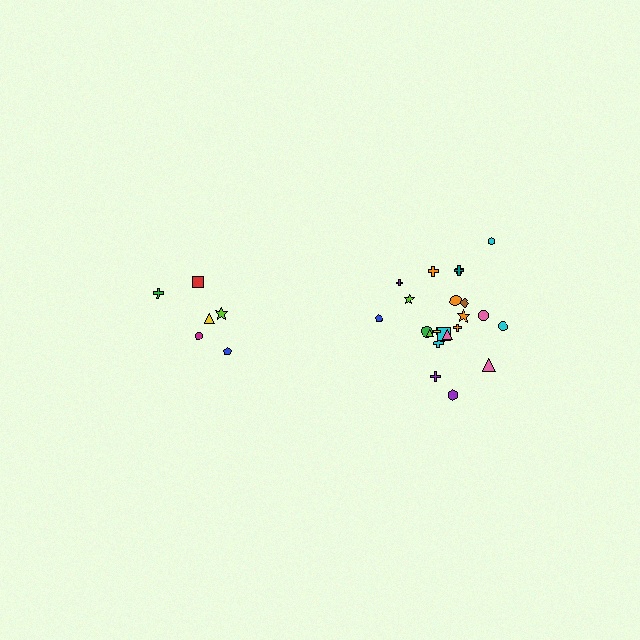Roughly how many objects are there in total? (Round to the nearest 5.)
Roughly 30 objects in total.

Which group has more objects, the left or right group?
The right group.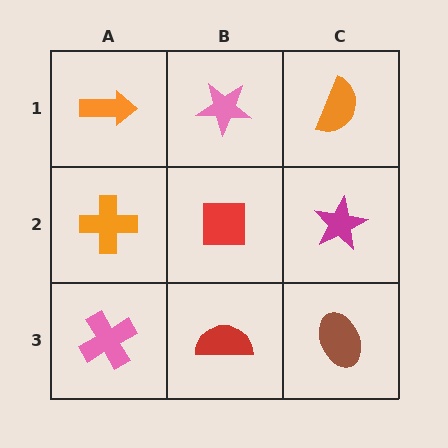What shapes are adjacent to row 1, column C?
A magenta star (row 2, column C), a pink star (row 1, column B).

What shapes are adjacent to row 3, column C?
A magenta star (row 2, column C), a red semicircle (row 3, column B).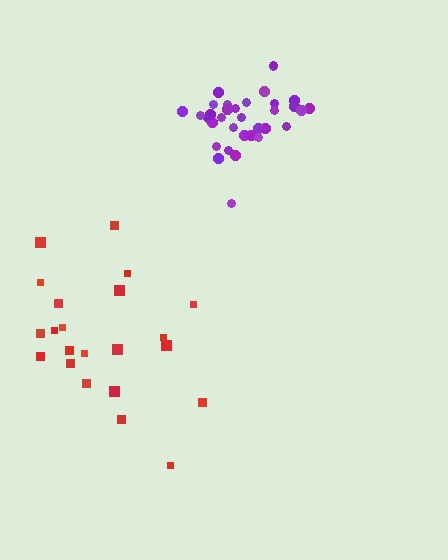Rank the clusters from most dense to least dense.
purple, red.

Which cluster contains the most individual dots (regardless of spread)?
Purple (34).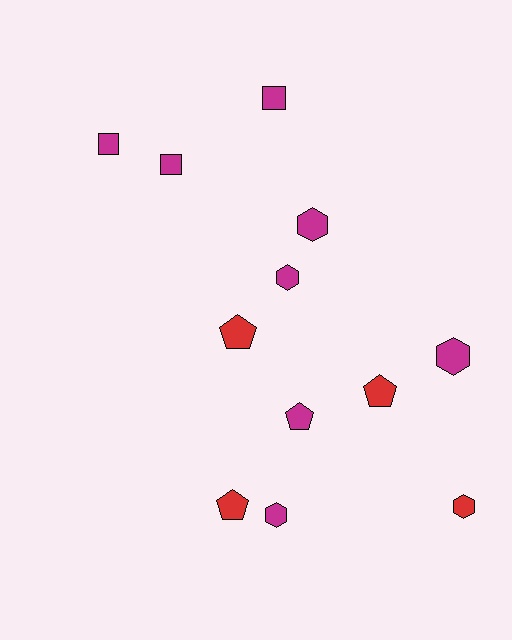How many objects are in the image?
There are 12 objects.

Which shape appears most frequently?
Hexagon, with 5 objects.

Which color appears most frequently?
Magenta, with 8 objects.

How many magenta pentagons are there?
There is 1 magenta pentagon.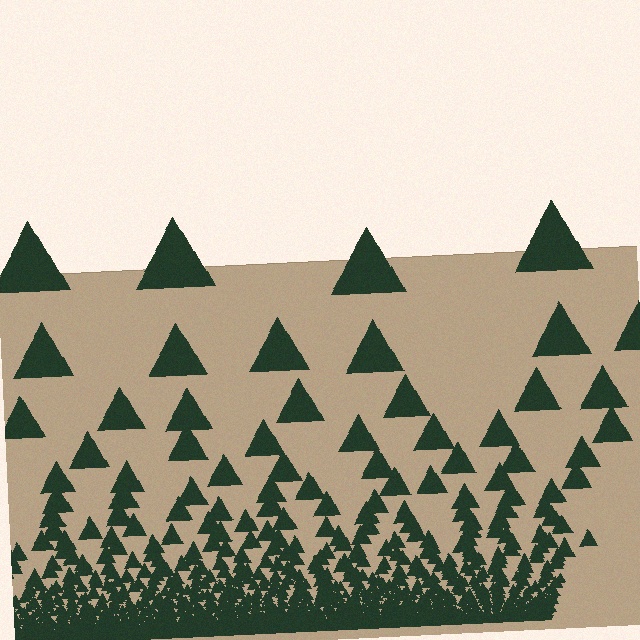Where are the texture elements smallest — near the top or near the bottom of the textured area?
Near the bottom.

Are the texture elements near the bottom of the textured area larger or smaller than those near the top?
Smaller. The gradient is inverted — elements near the bottom are smaller and denser.